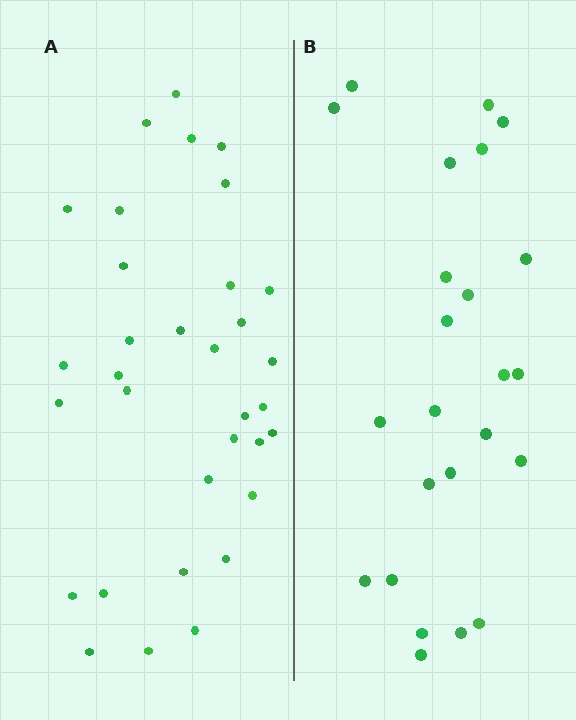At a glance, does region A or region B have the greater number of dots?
Region A (the left region) has more dots.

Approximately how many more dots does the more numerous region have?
Region A has roughly 8 or so more dots than region B.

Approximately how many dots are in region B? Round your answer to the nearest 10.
About 20 dots. (The exact count is 24, which rounds to 20.)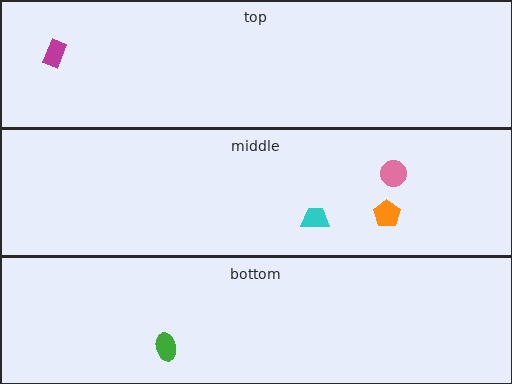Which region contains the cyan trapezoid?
The middle region.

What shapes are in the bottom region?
The green ellipse.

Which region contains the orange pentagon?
The middle region.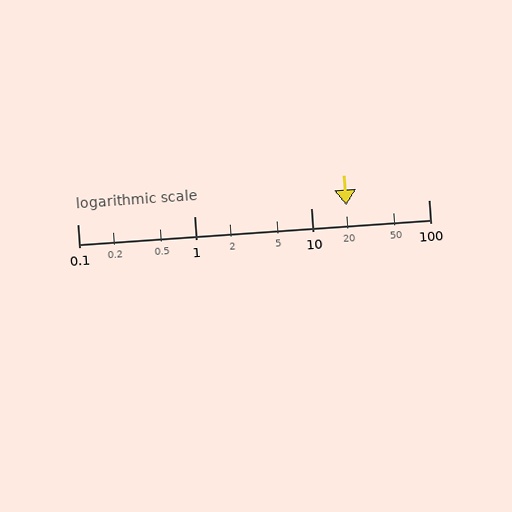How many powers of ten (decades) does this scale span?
The scale spans 3 decades, from 0.1 to 100.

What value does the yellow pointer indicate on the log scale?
The pointer indicates approximately 20.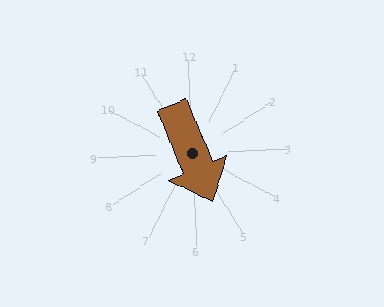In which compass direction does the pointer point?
South.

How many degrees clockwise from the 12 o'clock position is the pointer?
Approximately 160 degrees.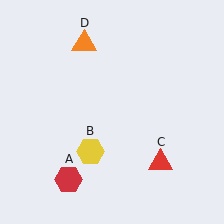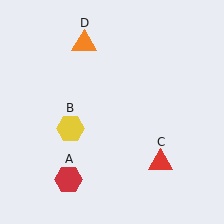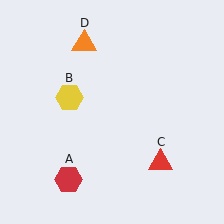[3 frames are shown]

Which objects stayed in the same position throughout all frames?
Red hexagon (object A) and red triangle (object C) and orange triangle (object D) remained stationary.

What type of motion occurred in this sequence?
The yellow hexagon (object B) rotated clockwise around the center of the scene.